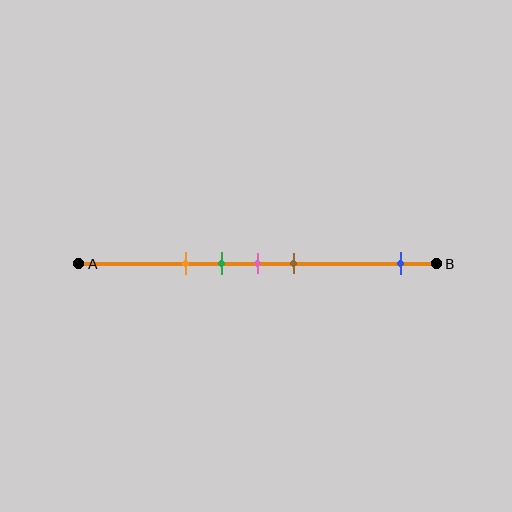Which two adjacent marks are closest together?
The green and pink marks are the closest adjacent pair.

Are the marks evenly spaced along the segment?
No, the marks are not evenly spaced.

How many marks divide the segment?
There are 5 marks dividing the segment.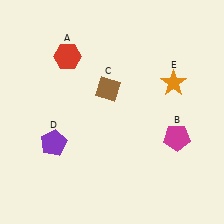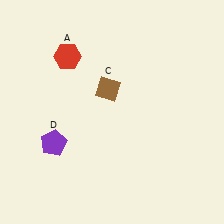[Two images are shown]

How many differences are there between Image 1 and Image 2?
There are 2 differences between the two images.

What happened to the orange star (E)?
The orange star (E) was removed in Image 2. It was in the top-right area of Image 1.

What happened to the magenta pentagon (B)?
The magenta pentagon (B) was removed in Image 2. It was in the bottom-right area of Image 1.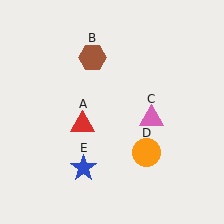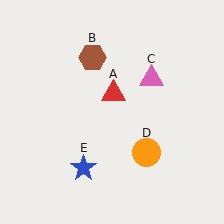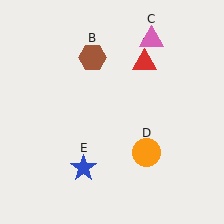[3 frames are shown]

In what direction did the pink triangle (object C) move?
The pink triangle (object C) moved up.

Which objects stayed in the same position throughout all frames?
Brown hexagon (object B) and orange circle (object D) and blue star (object E) remained stationary.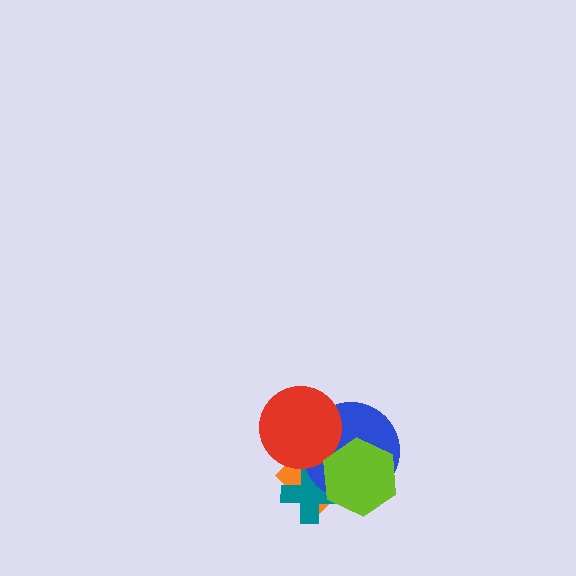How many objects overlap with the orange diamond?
4 objects overlap with the orange diamond.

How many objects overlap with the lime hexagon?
3 objects overlap with the lime hexagon.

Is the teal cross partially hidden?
Yes, it is partially covered by another shape.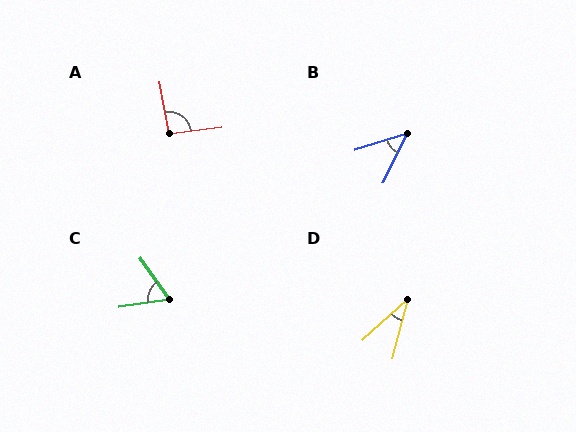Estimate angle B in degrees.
Approximately 46 degrees.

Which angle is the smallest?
D, at approximately 33 degrees.